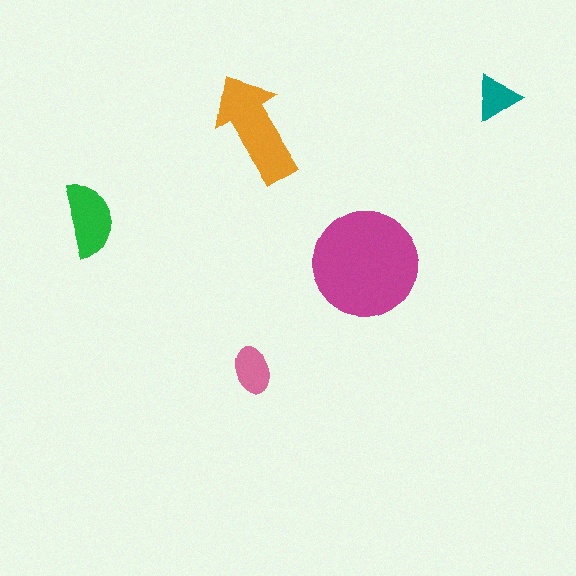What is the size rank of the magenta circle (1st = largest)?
1st.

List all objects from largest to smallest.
The magenta circle, the orange arrow, the green semicircle, the pink ellipse, the teal triangle.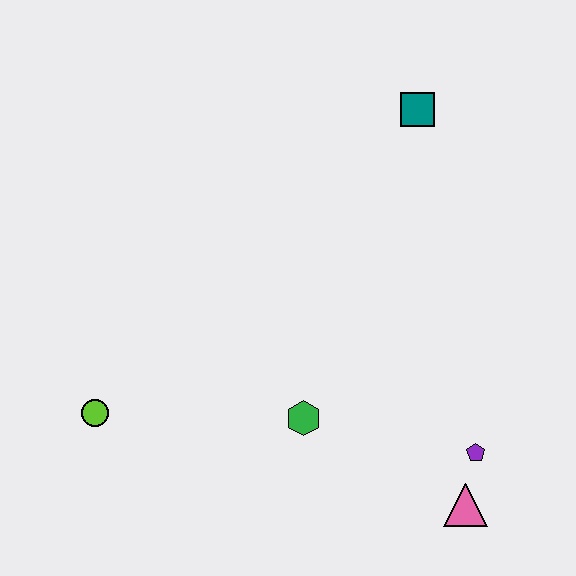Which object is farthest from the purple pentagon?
The lime circle is farthest from the purple pentagon.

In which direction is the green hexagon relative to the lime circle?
The green hexagon is to the right of the lime circle.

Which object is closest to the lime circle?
The green hexagon is closest to the lime circle.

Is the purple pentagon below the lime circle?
Yes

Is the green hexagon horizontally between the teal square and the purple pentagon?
No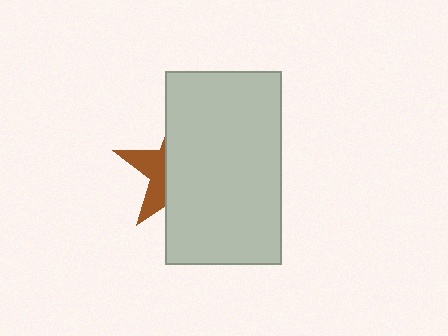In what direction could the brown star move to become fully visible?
The brown star could move left. That would shift it out from behind the light gray rectangle entirely.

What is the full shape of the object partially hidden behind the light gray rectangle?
The partially hidden object is a brown star.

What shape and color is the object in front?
The object in front is a light gray rectangle.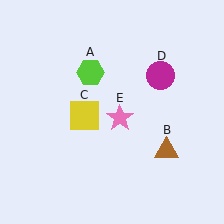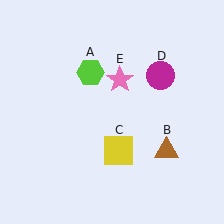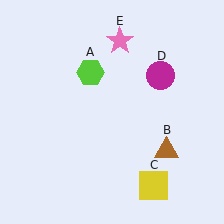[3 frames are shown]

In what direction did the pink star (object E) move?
The pink star (object E) moved up.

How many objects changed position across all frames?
2 objects changed position: yellow square (object C), pink star (object E).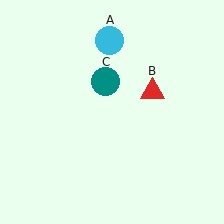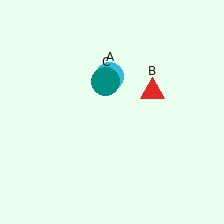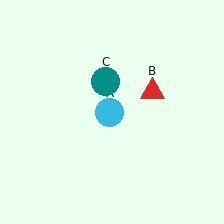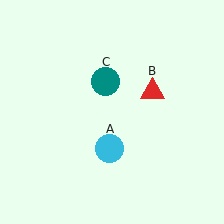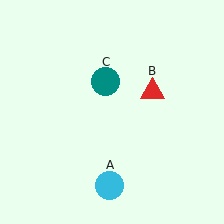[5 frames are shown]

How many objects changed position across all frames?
1 object changed position: cyan circle (object A).